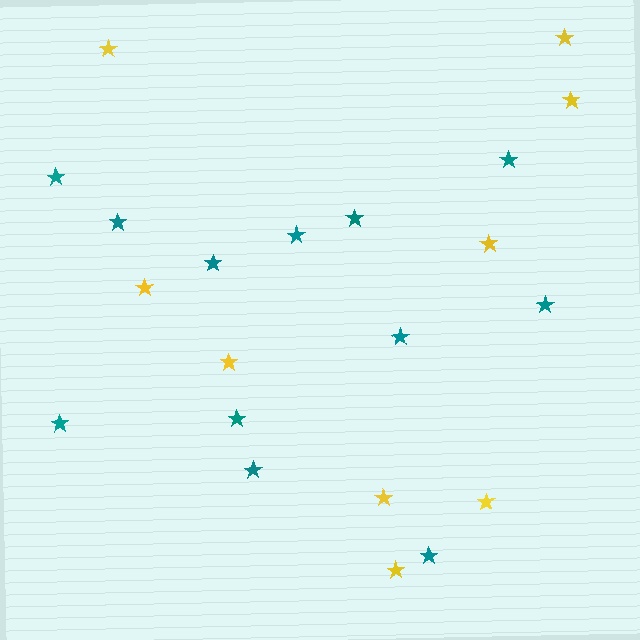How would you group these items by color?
There are 2 groups: one group of teal stars (12) and one group of yellow stars (9).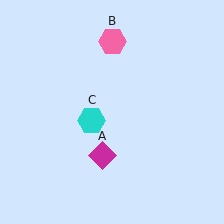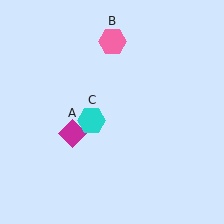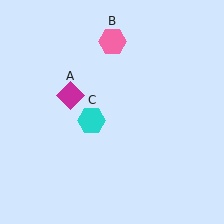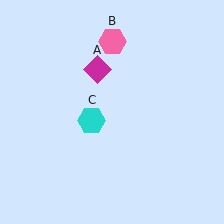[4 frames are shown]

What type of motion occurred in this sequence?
The magenta diamond (object A) rotated clockwise around the center of the scene.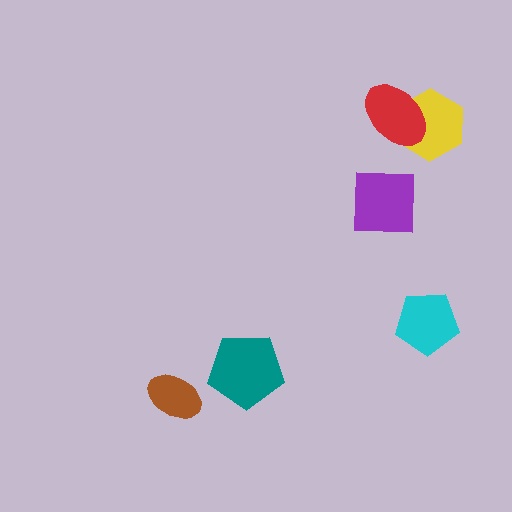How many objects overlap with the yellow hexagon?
1 object overlaps with the yellow hexagon.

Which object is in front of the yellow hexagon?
The red ellipse is in front of the yellow hexagon.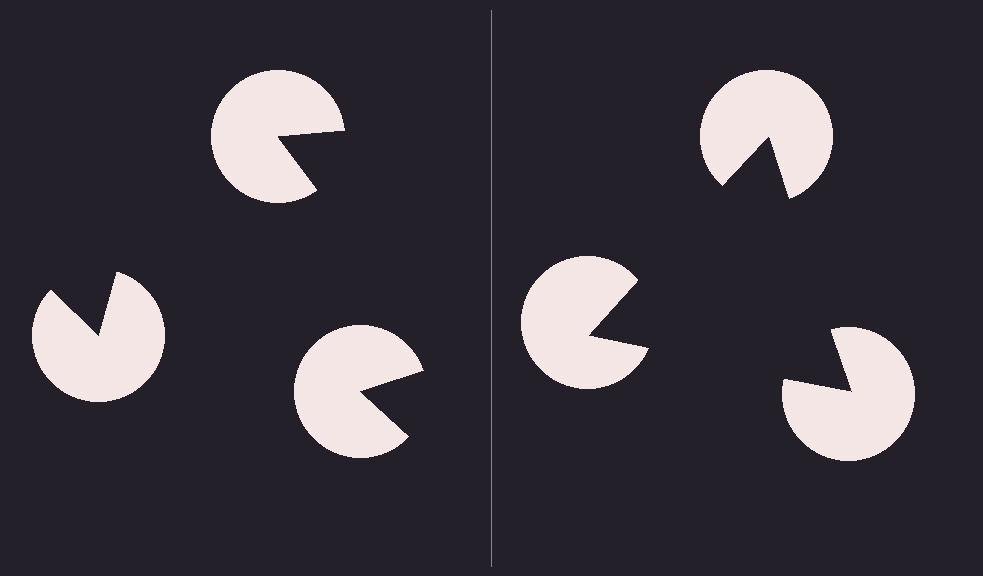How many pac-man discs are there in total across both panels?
6 — 3 on each side.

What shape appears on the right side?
An illusory triangle.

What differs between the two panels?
The pac-man discs are positioned identically on both sides; only the wedge orientations differ. On the right they align to a triangle; on the left they are misaligned.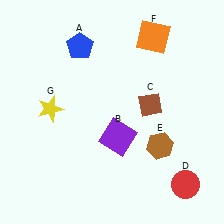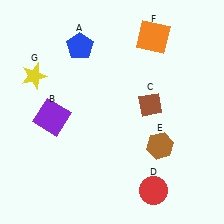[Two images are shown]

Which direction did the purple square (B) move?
The purple square (B) moved left.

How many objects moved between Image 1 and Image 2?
3 objects moved between the two images.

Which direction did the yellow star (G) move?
The yellow star (G) moved up.